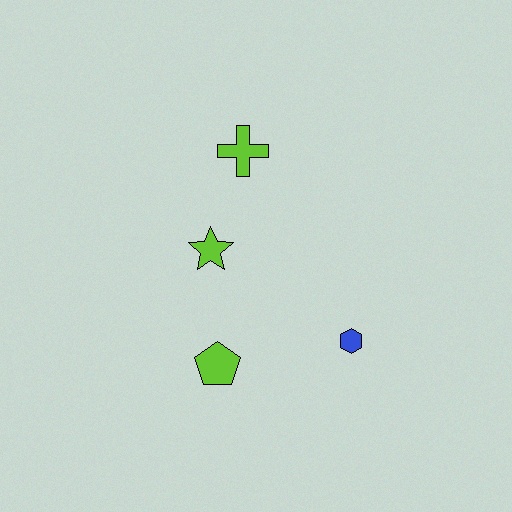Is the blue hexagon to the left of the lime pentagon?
No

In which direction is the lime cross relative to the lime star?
The lime cross is above the lime star.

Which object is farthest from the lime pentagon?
The lime cross is farthest from the lime pentagon.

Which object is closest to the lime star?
The lime cross is closest to the lime star.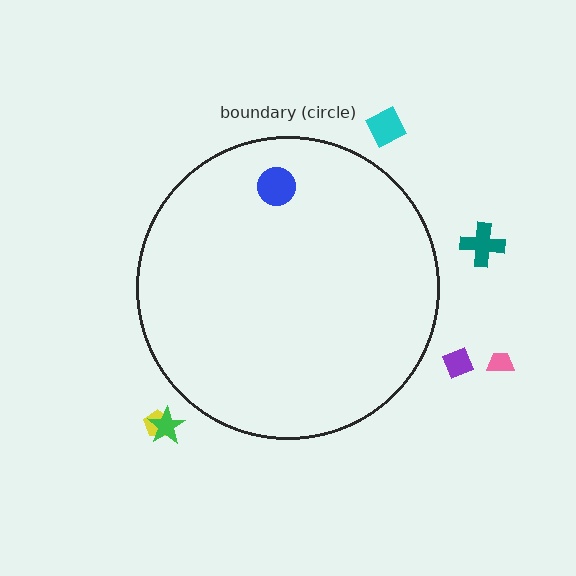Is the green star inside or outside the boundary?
Outside.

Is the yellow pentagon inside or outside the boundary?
Outside.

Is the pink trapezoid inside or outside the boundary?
Outside.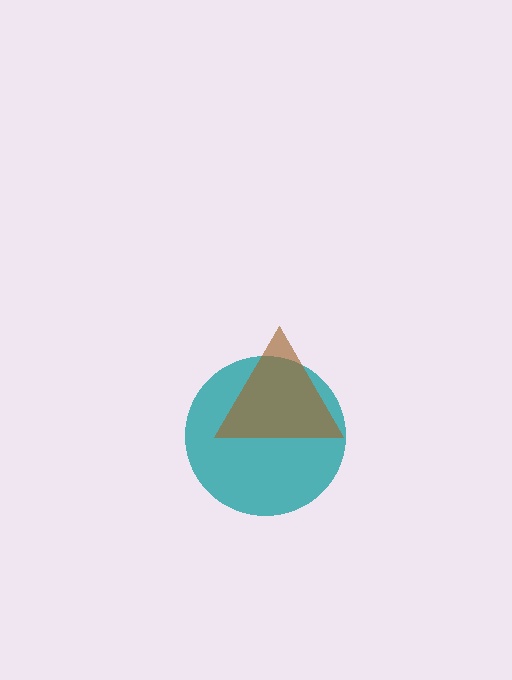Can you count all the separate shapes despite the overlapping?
Yes, there are 2 separate shapes.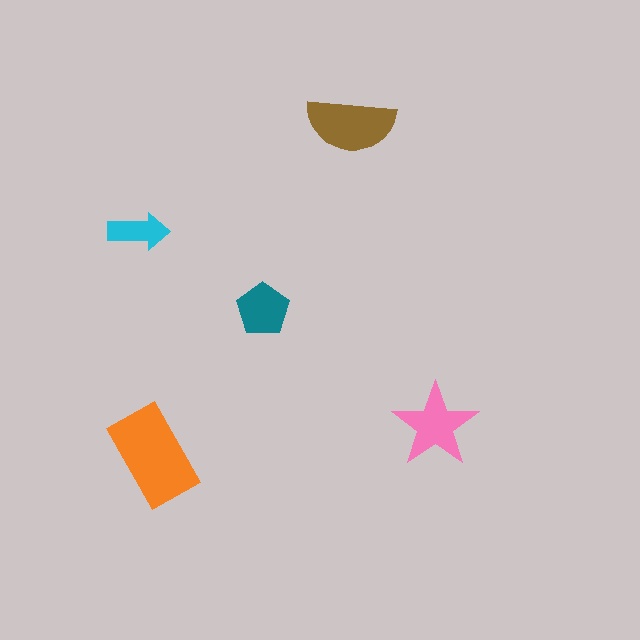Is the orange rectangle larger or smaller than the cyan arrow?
Larger.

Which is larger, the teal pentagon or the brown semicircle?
The brown semicircle.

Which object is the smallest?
The cyan arrow.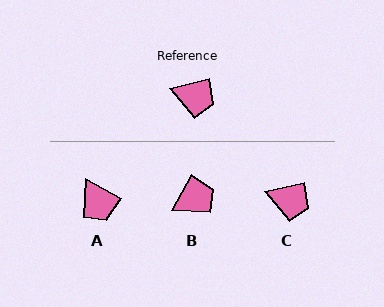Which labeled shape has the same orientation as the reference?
C.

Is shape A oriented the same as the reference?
No, it is off by about 43 degrees.